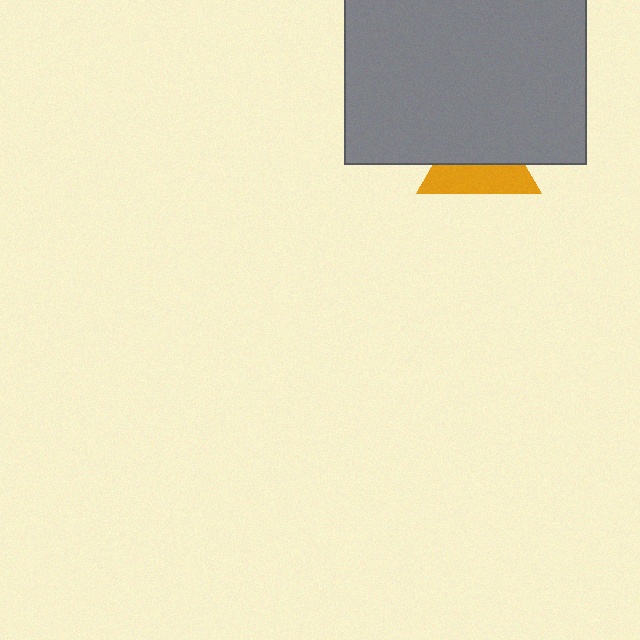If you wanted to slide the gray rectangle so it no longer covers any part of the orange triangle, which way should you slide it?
Slide it up — that is the most direct way to separate the two shapes.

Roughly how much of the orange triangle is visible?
About half of it is visible (roughly 45%).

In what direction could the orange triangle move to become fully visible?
The orange triangle could move down. That would shift it out from behind the gray rectangle entirely.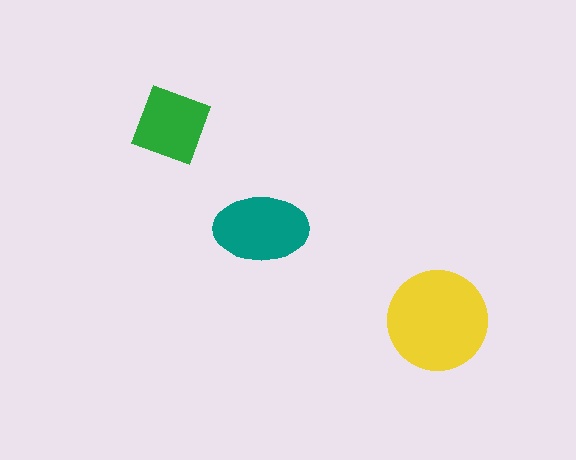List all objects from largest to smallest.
The yellow circle, the teal ellipse, the green diamond.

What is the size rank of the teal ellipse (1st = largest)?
2nd.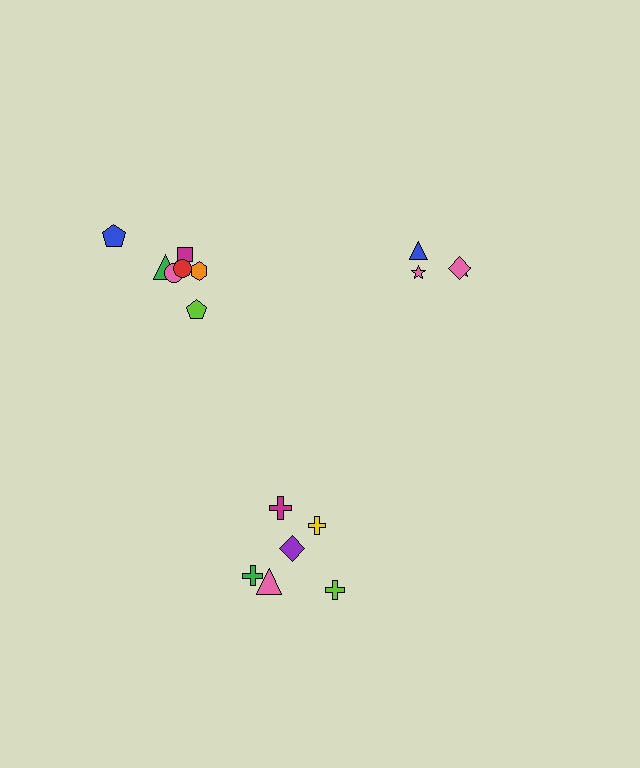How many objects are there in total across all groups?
There are 17 objects.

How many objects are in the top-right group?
There are 4 objects.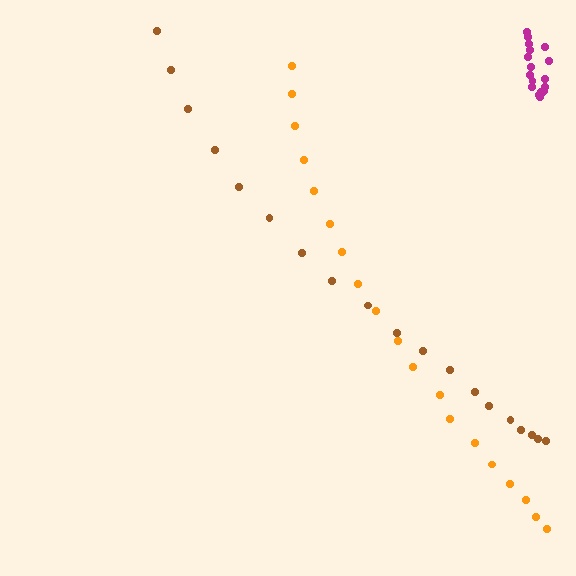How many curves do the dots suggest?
There are 3 distinct paths.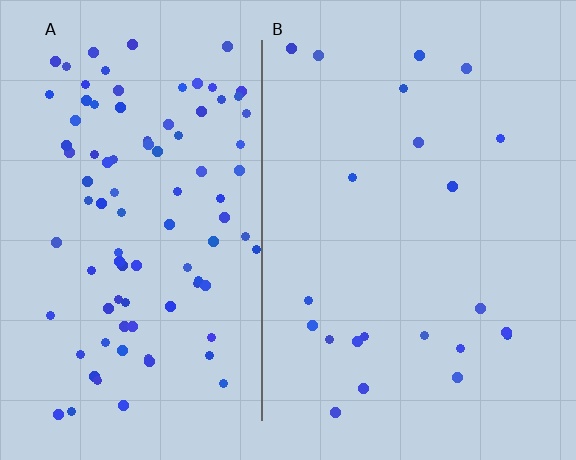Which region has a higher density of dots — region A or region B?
A (the left).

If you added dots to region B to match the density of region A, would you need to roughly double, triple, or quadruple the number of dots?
Approximately quadruple.